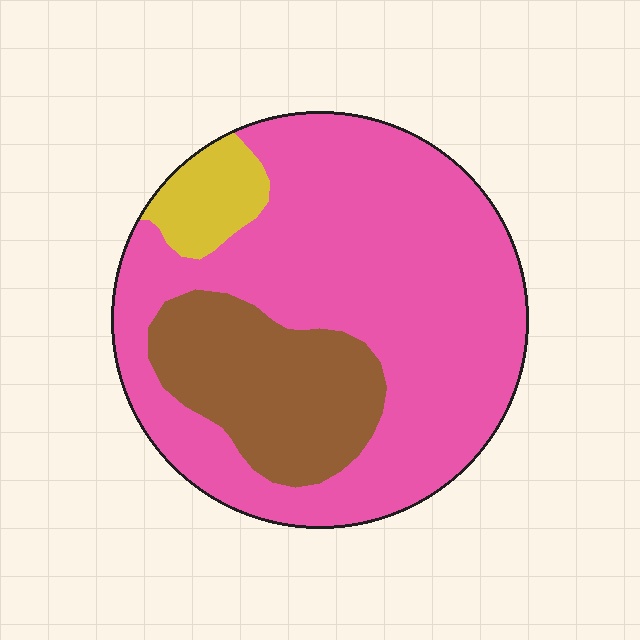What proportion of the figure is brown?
Brown covers roughly 20% of the figure.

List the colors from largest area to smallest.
From largest to smallest: pink, brown, yellow.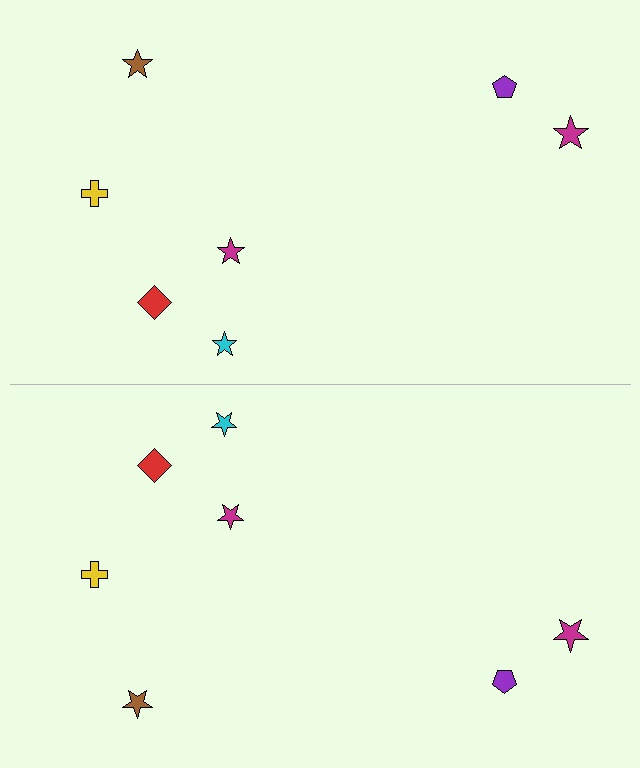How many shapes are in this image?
There are 14 shapes in this image.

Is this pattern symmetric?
Yes, this pattern has bilateral (reflection) symmetry.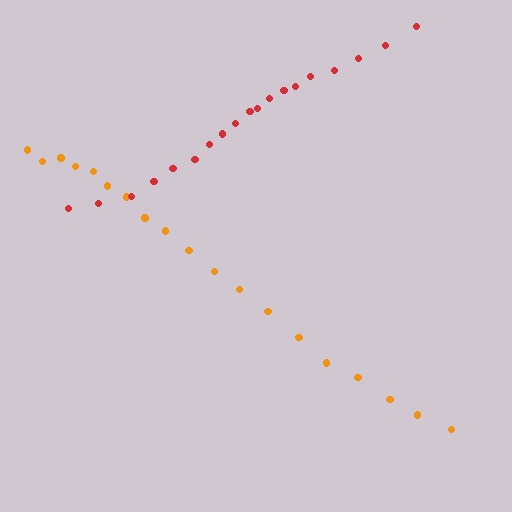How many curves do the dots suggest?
There are 2 distinct paths.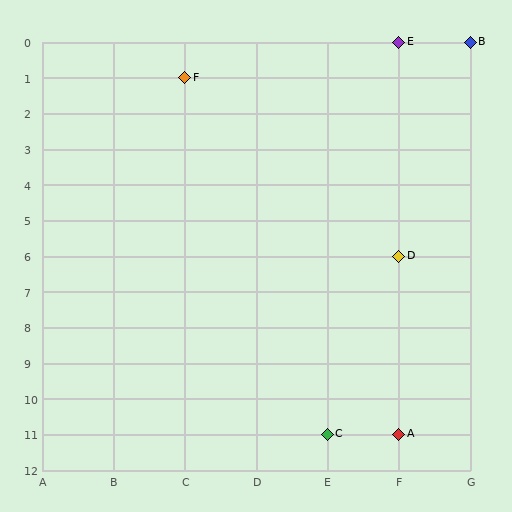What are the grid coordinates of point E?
Point E is at grid coordinates (F, 0).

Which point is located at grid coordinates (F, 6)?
Point D is at (F, 6).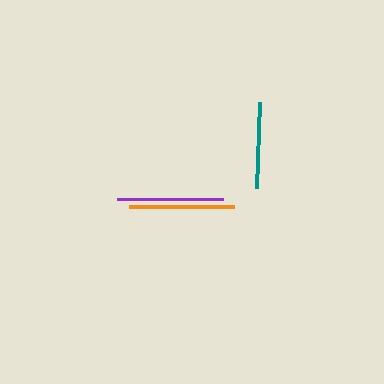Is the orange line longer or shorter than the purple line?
The purple line is longer than the orange line.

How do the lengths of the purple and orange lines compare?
The purple and orange lines are approximately the same length.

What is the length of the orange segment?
The orange segment is approximately 105 pixels long.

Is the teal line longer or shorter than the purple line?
The purple line is longer than the teal line.